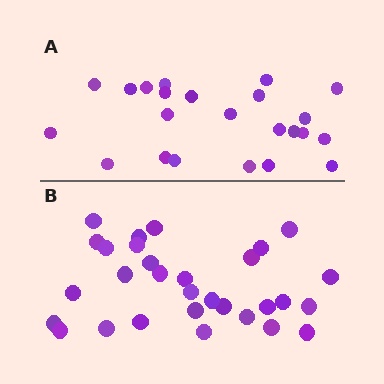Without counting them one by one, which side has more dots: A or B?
Region B (the bottom region) has more dots.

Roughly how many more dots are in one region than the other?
Region B has roughly 8 or so more dots than region A.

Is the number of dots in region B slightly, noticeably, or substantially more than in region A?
Region B has noticeably more, but not dramatically so. The ratio is roughly 1.3 to 1.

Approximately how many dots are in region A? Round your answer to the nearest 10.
About 20 dots. (The exact count is 23, which rounds to 20.)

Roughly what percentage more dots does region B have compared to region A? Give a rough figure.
About 30% more.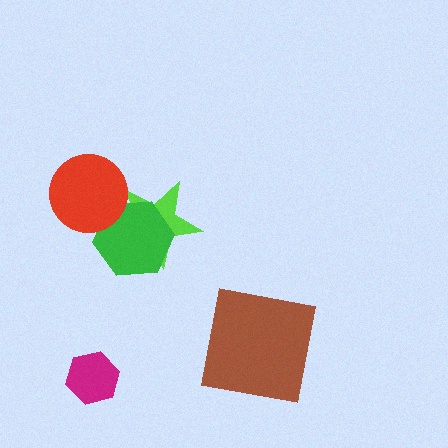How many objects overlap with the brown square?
0 objects overlap with the brown square.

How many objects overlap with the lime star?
2 objects overlap with the lime star.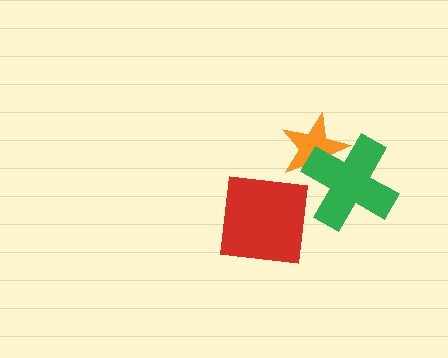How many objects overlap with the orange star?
1 object overlaps with the orange star.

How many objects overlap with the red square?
0 objects overlap with the red square.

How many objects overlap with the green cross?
1 object overlaps with the green cross.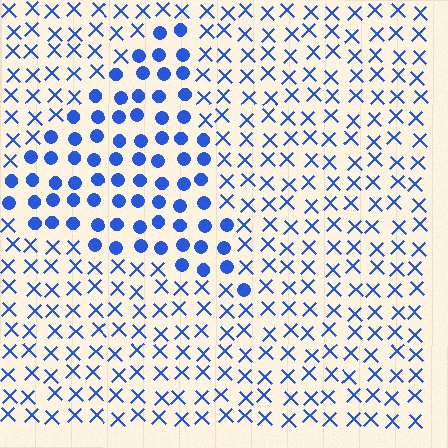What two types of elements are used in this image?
The image uses circles inside the triangle region and X marks outside it.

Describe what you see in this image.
The image is filled with small blue elements arranged in a uniform grid. A triangle-shaped region contains circles, while the surrounding area contains X marks. The boundary is defined purely by the change in element shape.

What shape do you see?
I see a triangle.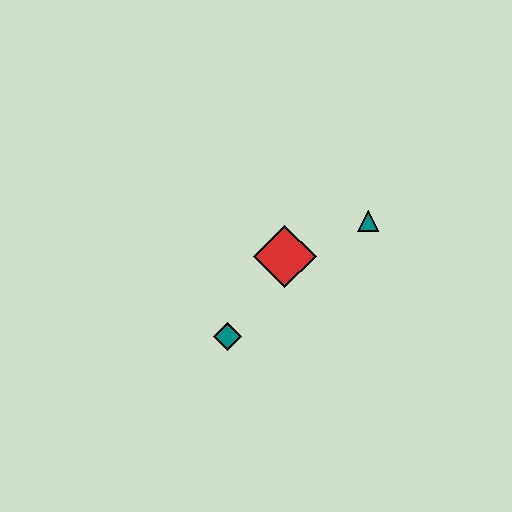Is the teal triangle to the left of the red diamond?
No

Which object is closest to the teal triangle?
The red diamond is closest to the teal triangle.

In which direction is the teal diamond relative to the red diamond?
The teal diamond is below the red diamond.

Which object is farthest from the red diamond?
The teal diamond is farthest from the red diamond.